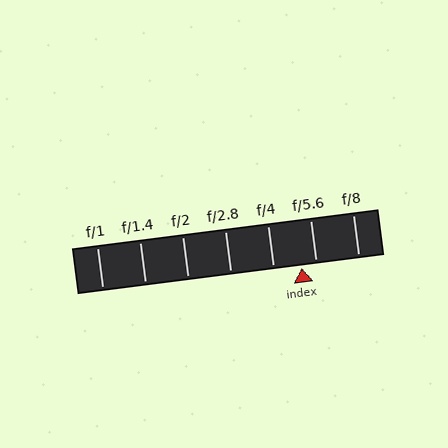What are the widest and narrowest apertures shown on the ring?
The widest aperture shown is f/1 and the narrowest is f/8.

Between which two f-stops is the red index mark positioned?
The index mark is between f/4 and f/5.6.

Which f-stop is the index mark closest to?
The index mark is closest to f/5.6.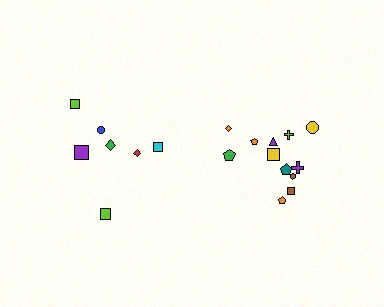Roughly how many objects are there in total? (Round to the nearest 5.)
Roughly 20 objects in total.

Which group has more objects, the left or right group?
The right group.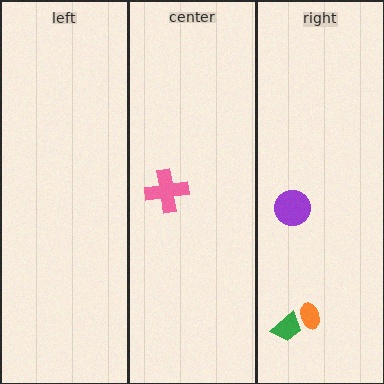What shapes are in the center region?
The pink cross.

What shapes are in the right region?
The orange ellipse, the purple circle, the green trapezoid.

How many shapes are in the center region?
1.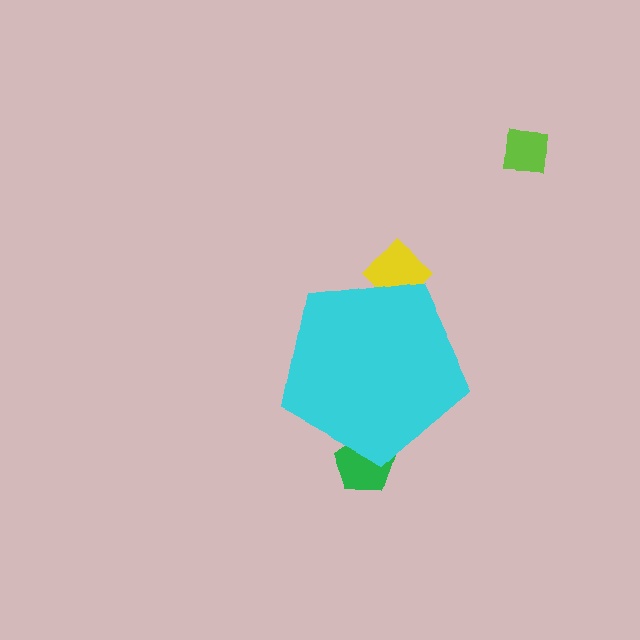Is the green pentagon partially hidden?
Yes, the green pentagon is partially hidden behind the cyan pentagon.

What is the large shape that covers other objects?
A cyan pentagon.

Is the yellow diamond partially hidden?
Yes, the yellow diamond is partially hidden behind the cyan pentagon.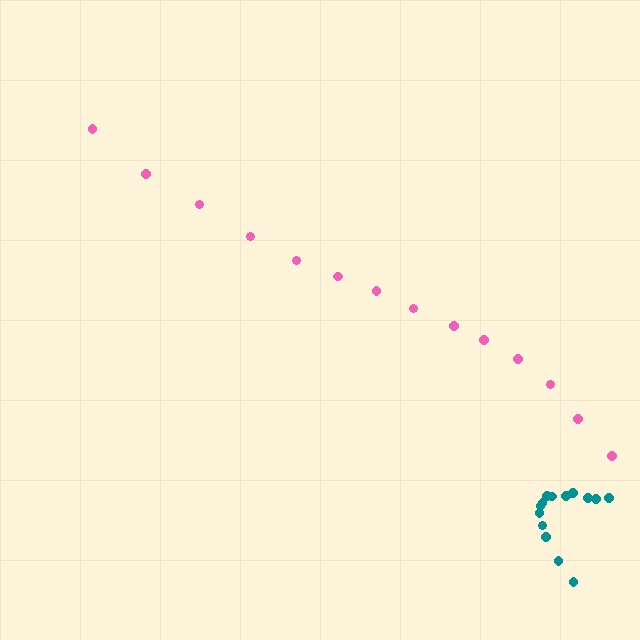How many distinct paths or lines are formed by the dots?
There are 2 distinct paths.